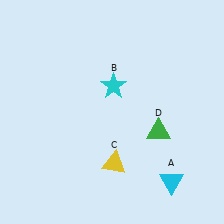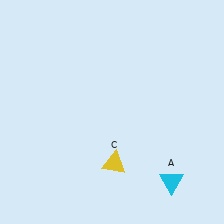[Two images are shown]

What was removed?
The cyan star (B), the green triangle (D) were removed in Image 2.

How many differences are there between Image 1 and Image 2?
There are 2 differences between the two images.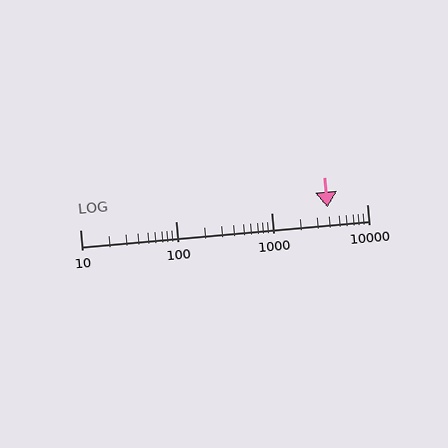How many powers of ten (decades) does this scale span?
The scale spans 3 decades, from 10 to 10000.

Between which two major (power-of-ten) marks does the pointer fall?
The pointer is between 1000 and 10000.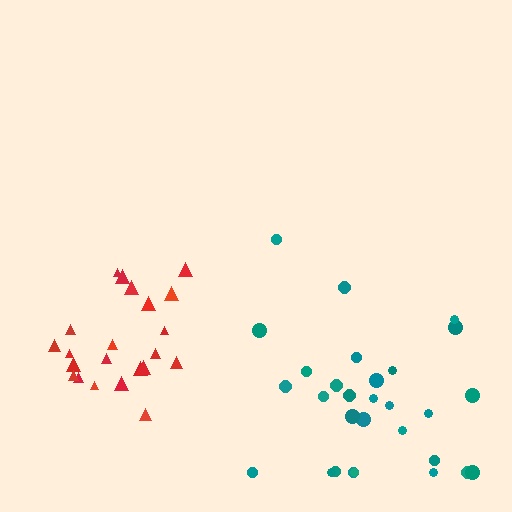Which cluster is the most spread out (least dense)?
Teal.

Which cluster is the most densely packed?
Red.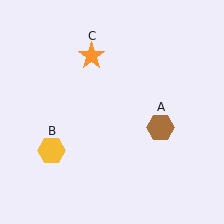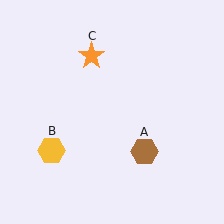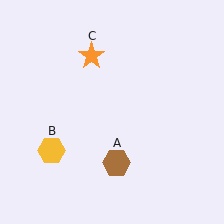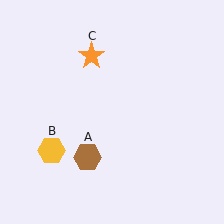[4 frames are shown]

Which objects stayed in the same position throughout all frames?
Yellow hexagon (object B) and orange star (object C) remained stationary.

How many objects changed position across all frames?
1 object changed position: brown hexagon (object A).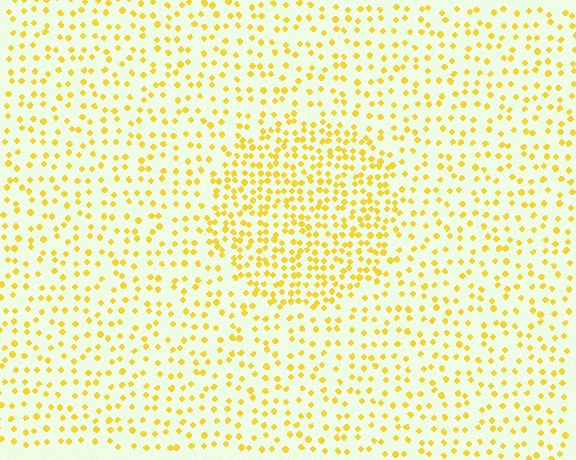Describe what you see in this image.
The image contains small yellow elements arranged at two different densities. A circle-shaped region is visible where the elements are more densely packed than the surrounding area.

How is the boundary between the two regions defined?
The boundary is defined by a change in element density (approximately 2.0x ratio). All elements are the same color, size, and shape.